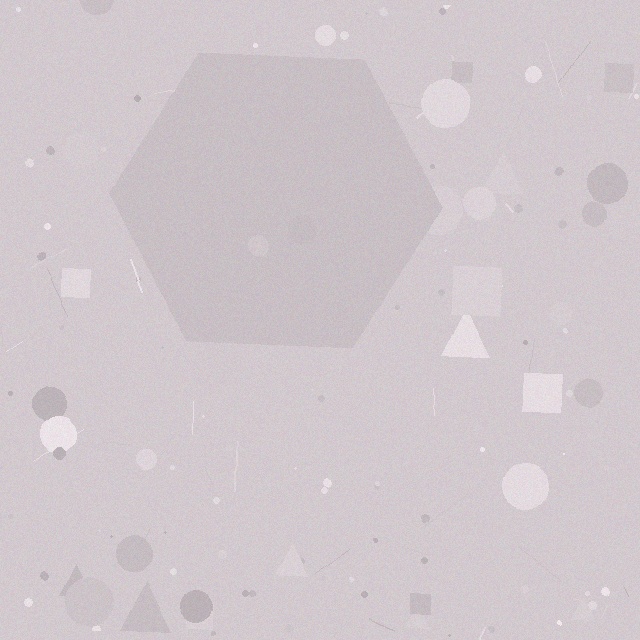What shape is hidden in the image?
A hexagon is hidden in the image.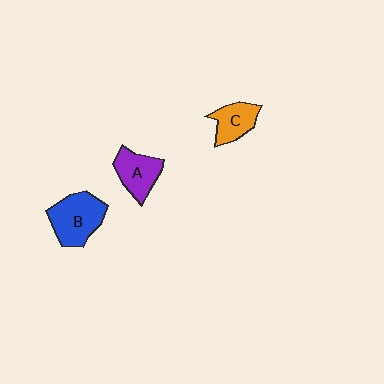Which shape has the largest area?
Shape B (blue).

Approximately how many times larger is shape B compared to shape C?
Approximately 1.6 times.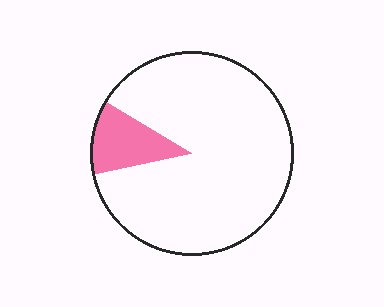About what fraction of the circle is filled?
About one eighth (1/8).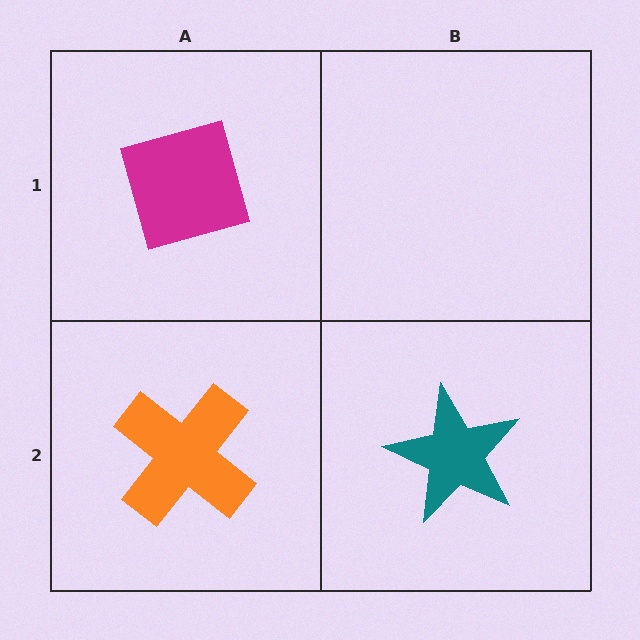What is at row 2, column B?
A teal star.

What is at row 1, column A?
A magenta diamond.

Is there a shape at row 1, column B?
No, that cell is empty.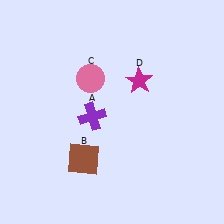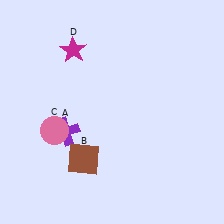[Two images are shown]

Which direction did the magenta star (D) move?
The magenta star (D) moved left.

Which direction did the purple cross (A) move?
The purple cross (A) moved left.